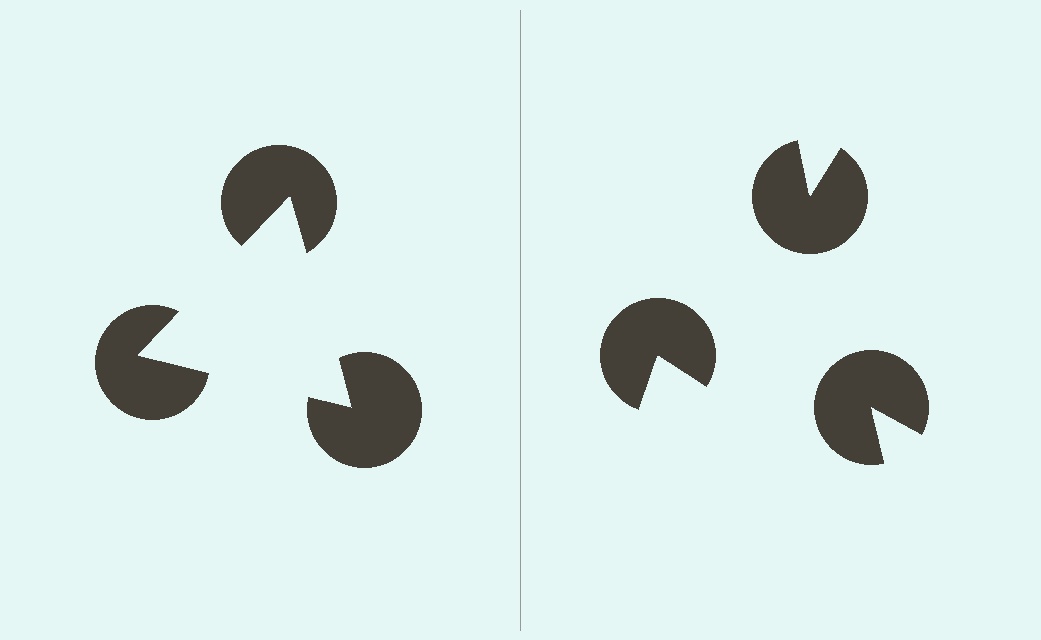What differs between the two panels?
The pac-man discs are positioned identically on both sides; only the wedge orientations differ. On the left they align to a triangle; on the right they are misaligned.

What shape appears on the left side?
An illusory triangle.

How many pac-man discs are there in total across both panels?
6 — 3 on each side.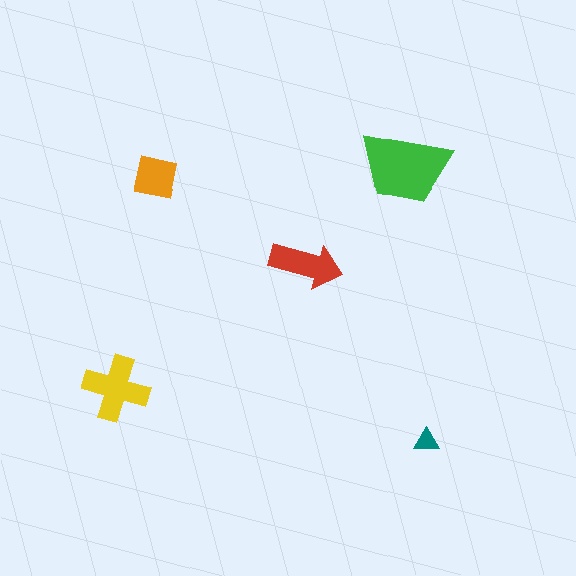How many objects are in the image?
There are 5 objects in the image.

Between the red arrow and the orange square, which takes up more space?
The red arrow.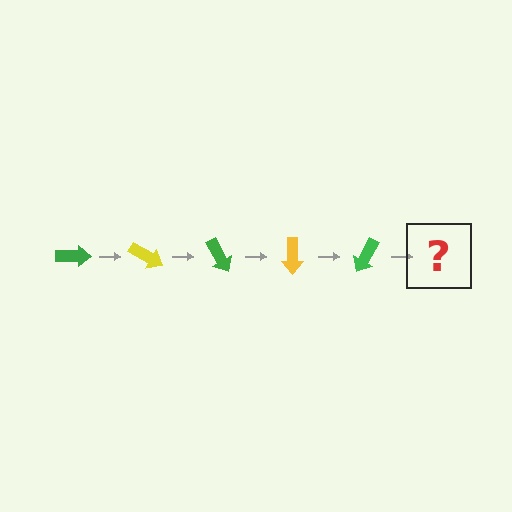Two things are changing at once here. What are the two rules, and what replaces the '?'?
The two rules are that it rotates 30 degrees each step and the color cycles through green and yellow. The '?' should be a yellow arrow, rotated 150 degrees from the start.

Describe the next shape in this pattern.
It should be a yellow arrow, rotated 150 degrees from the start.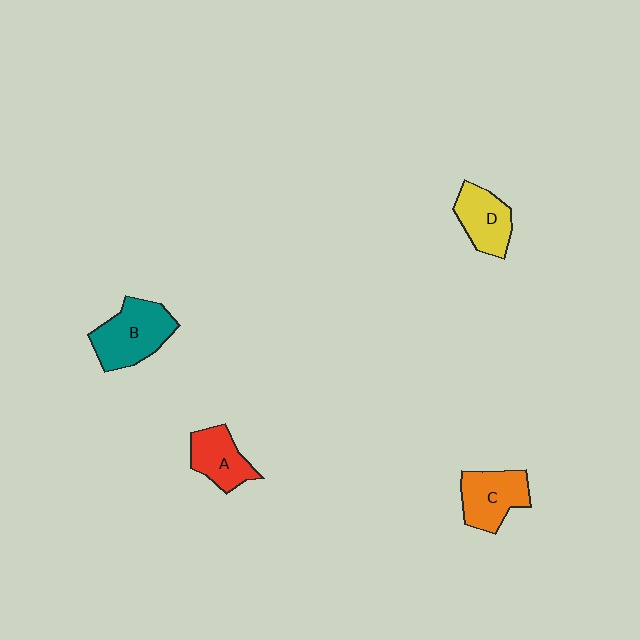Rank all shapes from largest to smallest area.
From largest to smallest: B (teal), C (orange), D (yellow), A (red).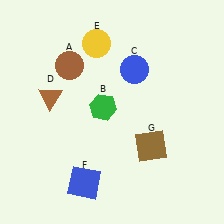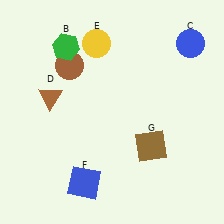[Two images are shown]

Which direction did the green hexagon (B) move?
The green hexagon (B) moved up.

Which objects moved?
The objects that moved are: the green hexagon (B), the blue circle (C).